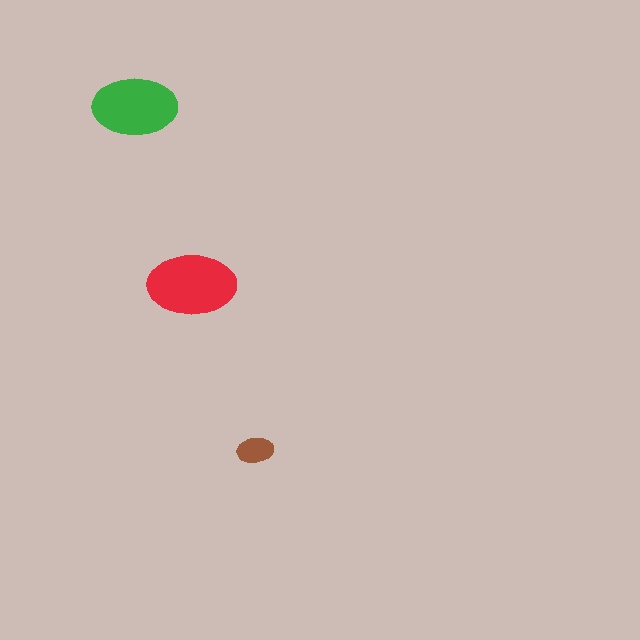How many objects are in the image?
There are 3 objects in the image.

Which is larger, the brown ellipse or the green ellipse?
The green one.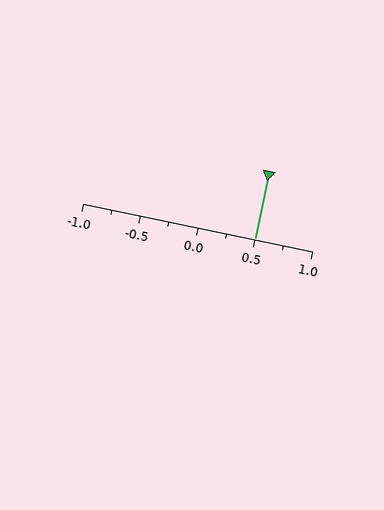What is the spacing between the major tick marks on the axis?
The major ticks are spaced 0.5 apart.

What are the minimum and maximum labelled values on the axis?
The axis runs from -1.0 to 1.0.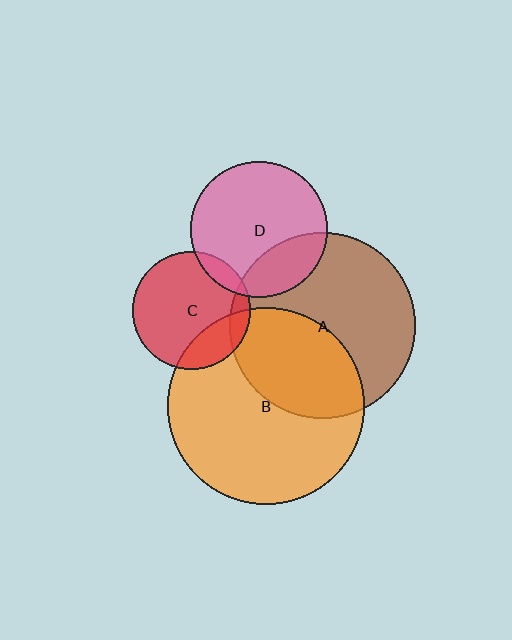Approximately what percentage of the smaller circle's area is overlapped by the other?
Approximately 10%.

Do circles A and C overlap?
Yes.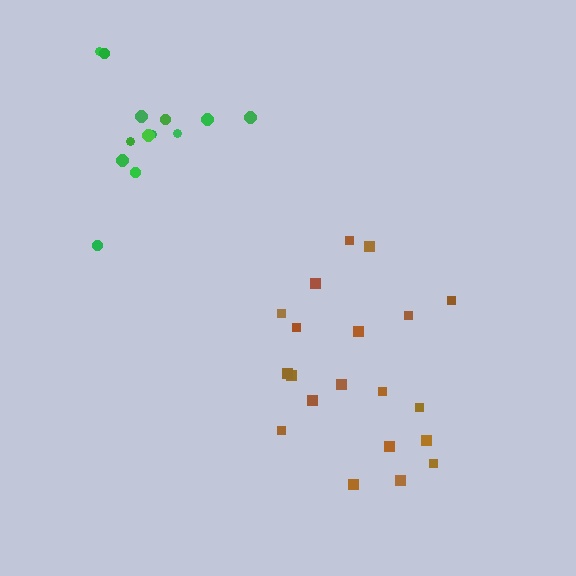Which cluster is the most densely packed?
Green.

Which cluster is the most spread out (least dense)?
Brown.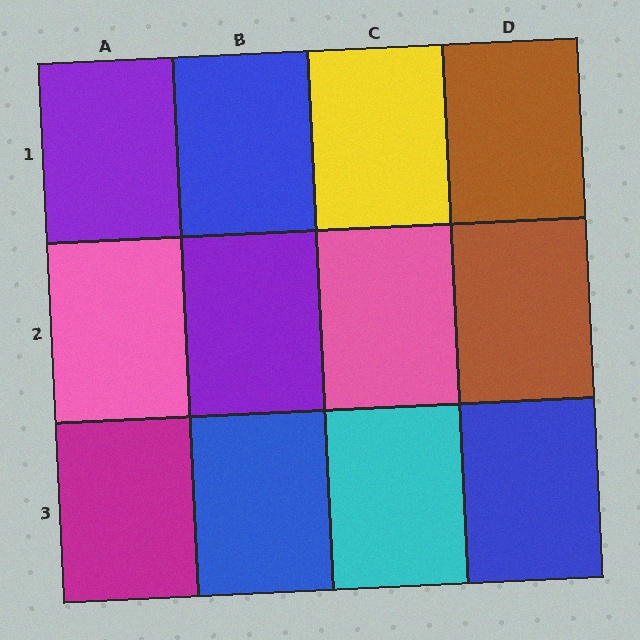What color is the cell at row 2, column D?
Brown.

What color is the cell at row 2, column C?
Pink.